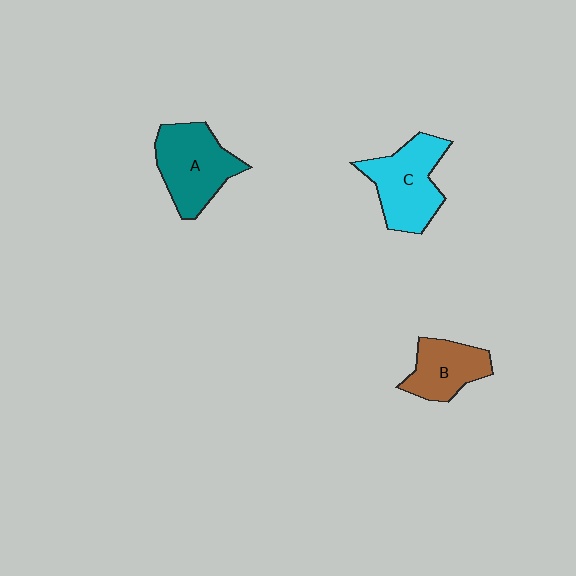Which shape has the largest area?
Shape A (teal).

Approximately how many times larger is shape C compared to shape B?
Approximately 1.4 times.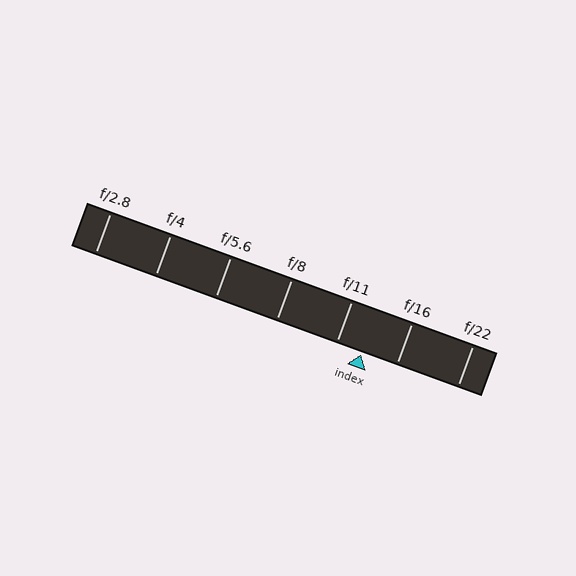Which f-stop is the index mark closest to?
The index mark is closest to f/11.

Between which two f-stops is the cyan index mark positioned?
The index mark is between f/11 and f/16.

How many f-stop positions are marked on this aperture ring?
There are 7 f-stop positions marked.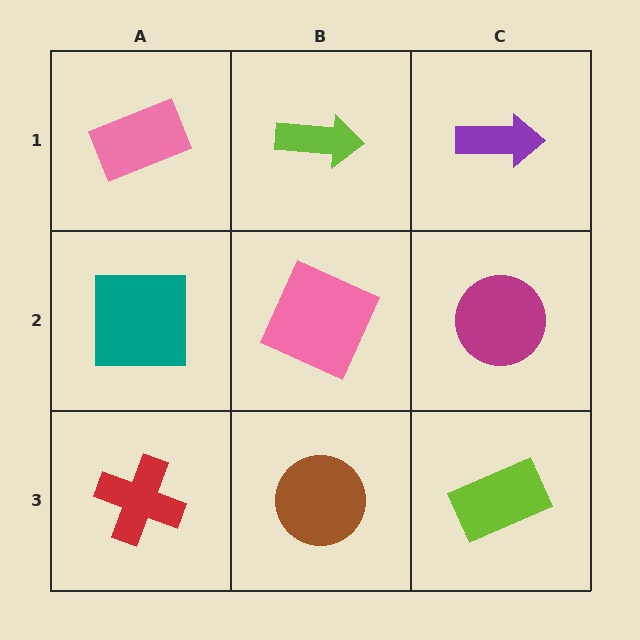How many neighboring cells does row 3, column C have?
2.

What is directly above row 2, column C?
A purple arrow.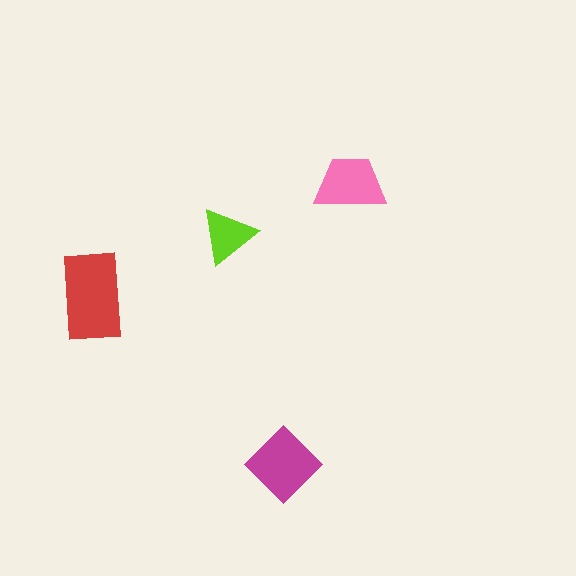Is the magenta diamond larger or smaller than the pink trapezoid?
Larger.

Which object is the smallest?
The lime triangle.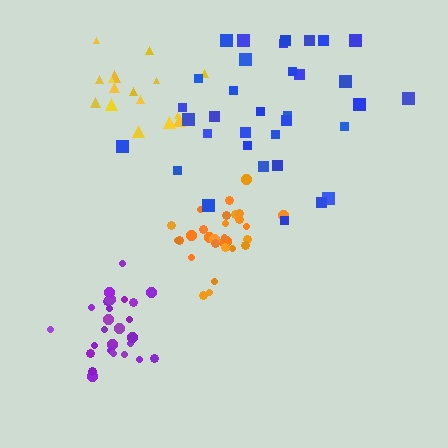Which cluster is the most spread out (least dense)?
Blue.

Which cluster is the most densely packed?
Orange.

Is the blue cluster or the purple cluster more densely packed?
Purple.